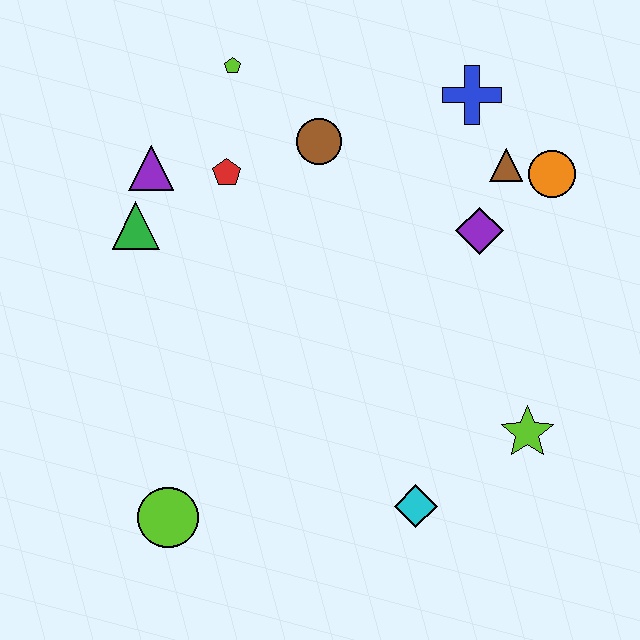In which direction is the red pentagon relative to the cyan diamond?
The red pentagon is above the cyan diamond.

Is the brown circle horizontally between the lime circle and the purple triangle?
No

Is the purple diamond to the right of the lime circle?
Yes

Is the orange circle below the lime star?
No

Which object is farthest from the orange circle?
The lime circle is farthest from the orange circle.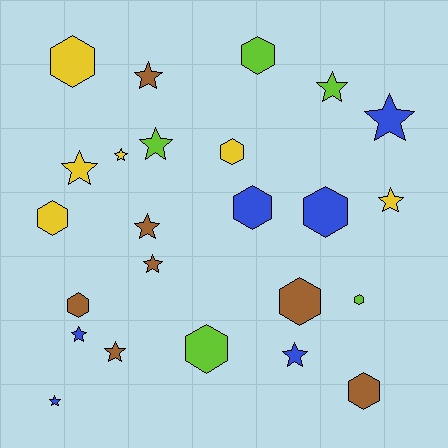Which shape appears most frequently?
Star, with 13 objects.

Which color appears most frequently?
Brown, with 7 objects.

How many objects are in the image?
There are 24 objects.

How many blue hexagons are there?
There are 2 blue hexagons.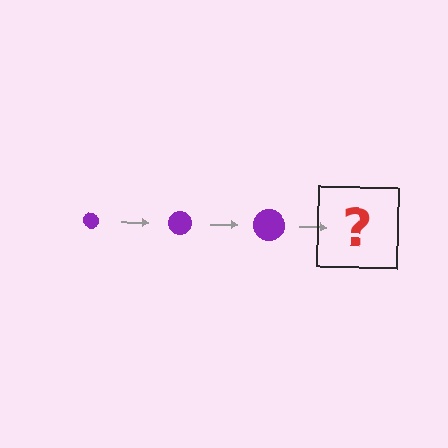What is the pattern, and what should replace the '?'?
The pattern is that the circle gets progressively larger each step. The '?' should be a purple circle, larger than the previous one.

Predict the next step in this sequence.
The next step is a purple circle, larger than the previous one.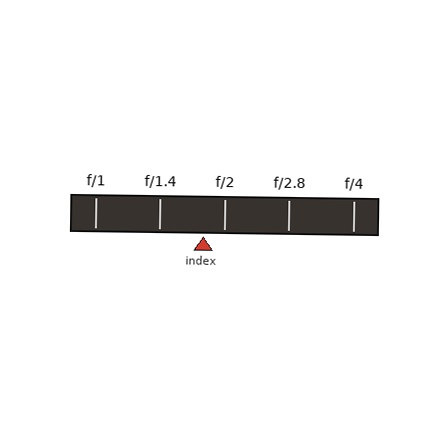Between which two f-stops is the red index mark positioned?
The index mark is between f/1.4 and f/2.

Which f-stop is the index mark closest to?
The index mark is closest to f/2.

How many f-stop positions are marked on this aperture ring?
There are 5 f-stop positions marked.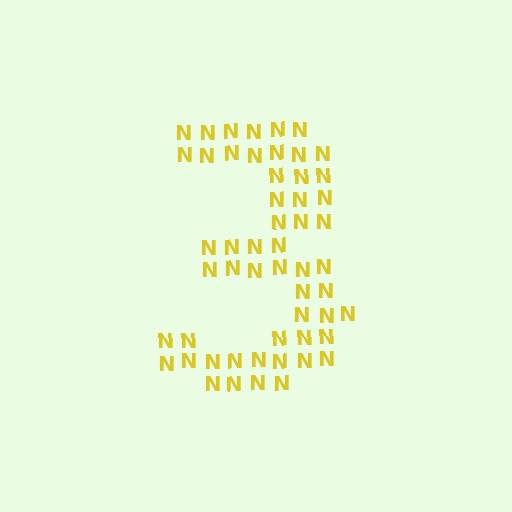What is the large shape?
The large shape is the digit 3.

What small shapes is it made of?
It is made of small letter N's.